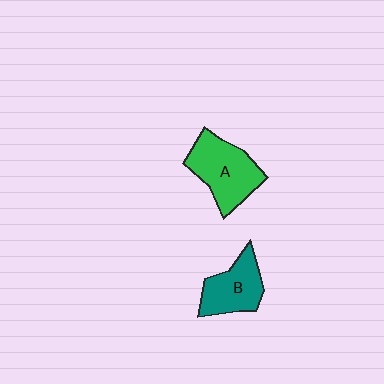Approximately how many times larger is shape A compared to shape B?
Approximately 1.3 times.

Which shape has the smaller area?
Shape B (teal).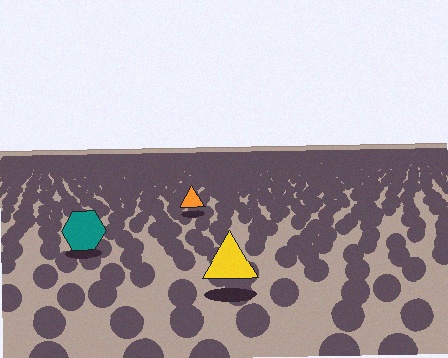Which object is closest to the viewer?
The yellow triangle is closest. The texture marks near it are larger and more spread out.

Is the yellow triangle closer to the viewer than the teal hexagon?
Yes. The yellow triangle is closer — you can tell from the texture gradient: the ground texture is coarser near it.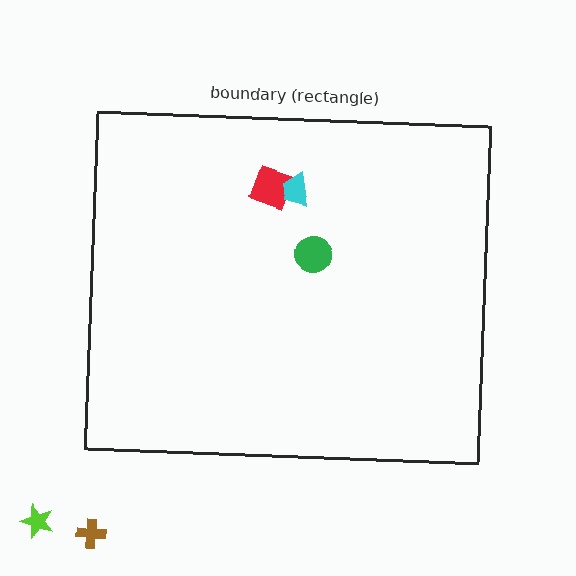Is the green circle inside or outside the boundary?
Inside.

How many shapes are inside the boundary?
3 inside, 2 outside.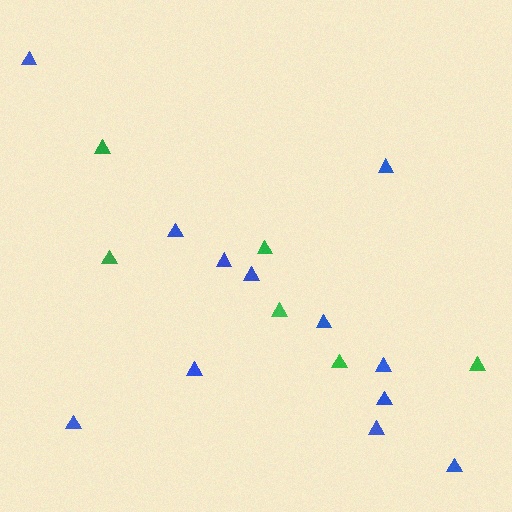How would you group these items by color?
There are 2 groups: one group of blue triangles (12) and one group of green triangles (6).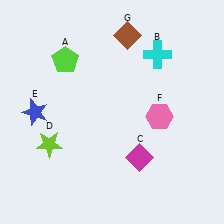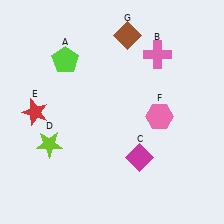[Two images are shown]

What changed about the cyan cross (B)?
In Image 1, B is cyan. In Image 2, it changed to pink.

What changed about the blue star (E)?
In Image 1, E is blue. In Image 2, it changed to red.